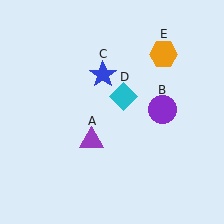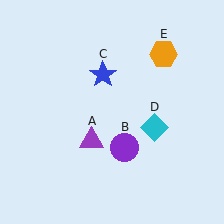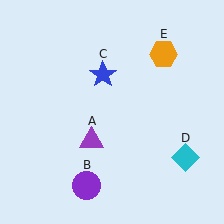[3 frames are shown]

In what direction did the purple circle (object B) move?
The purple circle (object B) moved down and to the left.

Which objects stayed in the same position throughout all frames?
Purple triangle (object A) and blue star (object C) and orange hexagon (object E) remained stationary.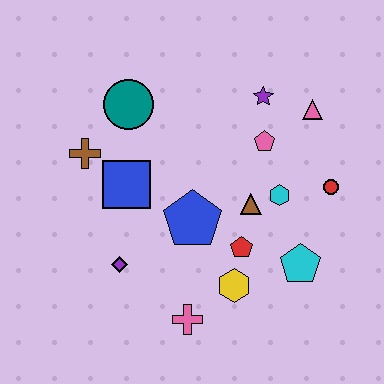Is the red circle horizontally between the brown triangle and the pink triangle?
No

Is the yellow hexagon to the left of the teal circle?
No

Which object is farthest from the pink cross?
The pink triangle is farthest from the pink cross.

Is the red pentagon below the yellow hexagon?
No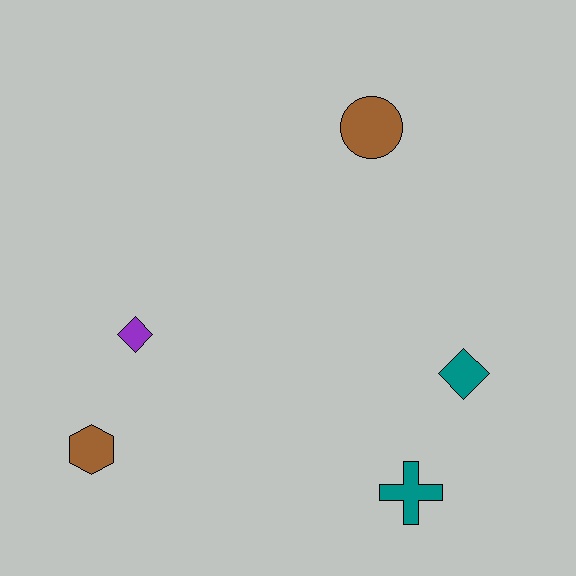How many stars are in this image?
There are no stars.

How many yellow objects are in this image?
There are no yellow objects.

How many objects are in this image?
There are 5 objects.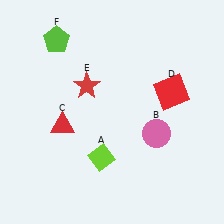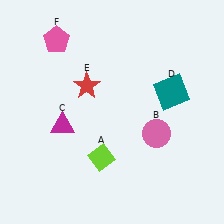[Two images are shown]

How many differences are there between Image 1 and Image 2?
There are 3 differences between the two images.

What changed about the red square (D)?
In Image 1, D is red. In Image 2, it changed to teal.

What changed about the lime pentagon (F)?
In Image 1, F is lime. In Image 2, it changed to pink.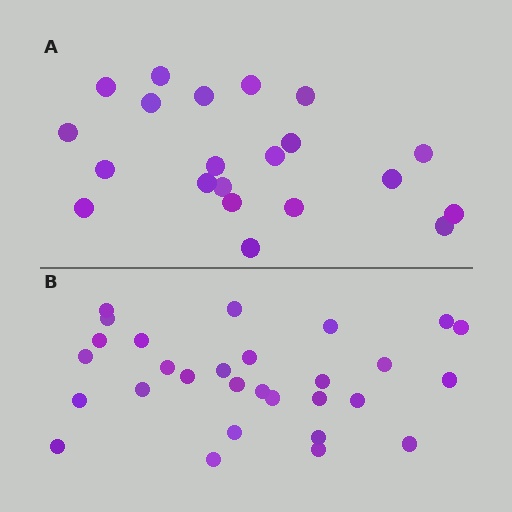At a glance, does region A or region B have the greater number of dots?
Region B (the bottom region) has more dots.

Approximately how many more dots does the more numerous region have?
Region B has roughly 8 or so more dots than region A.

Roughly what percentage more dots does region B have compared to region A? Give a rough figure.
About 40% more.